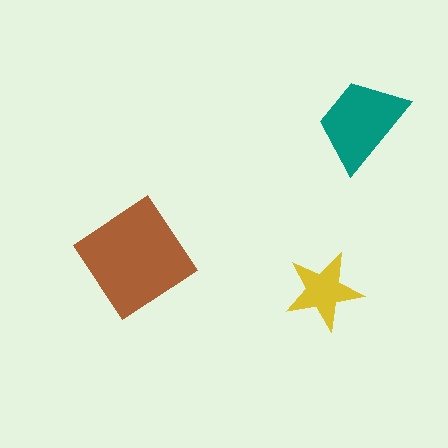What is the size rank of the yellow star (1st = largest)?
3rd.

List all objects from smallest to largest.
The yellow star, the teal trapezoid, the brown diamond.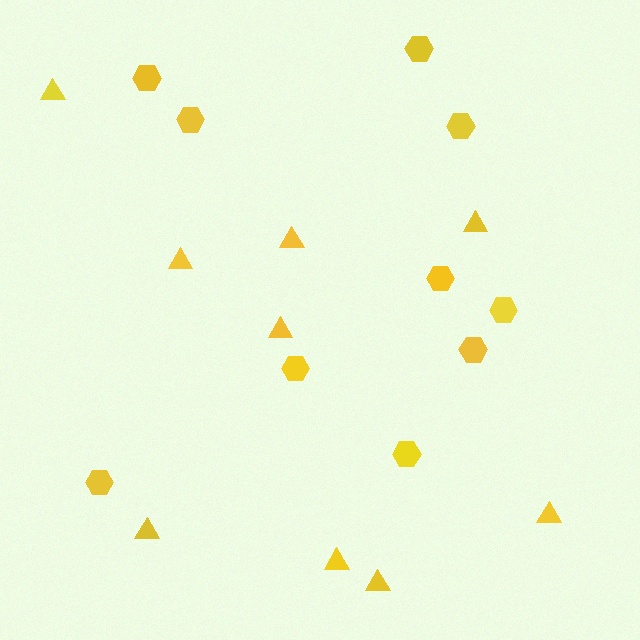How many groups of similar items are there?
There are 2 groups: one group of triangles (9) and one group of hexagons (10).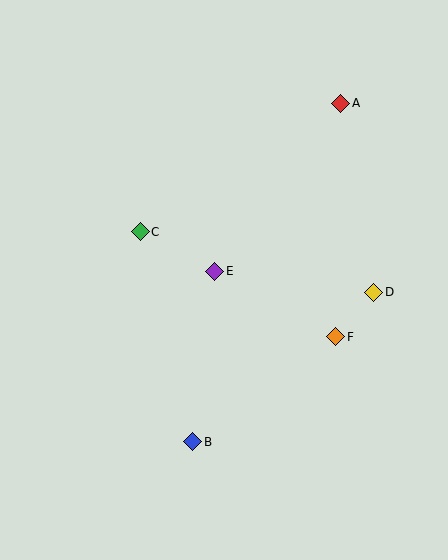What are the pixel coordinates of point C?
Point C is at (140, 232).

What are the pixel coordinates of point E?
Point E is at (215, 271).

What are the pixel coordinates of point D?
Point D is at (374, 292).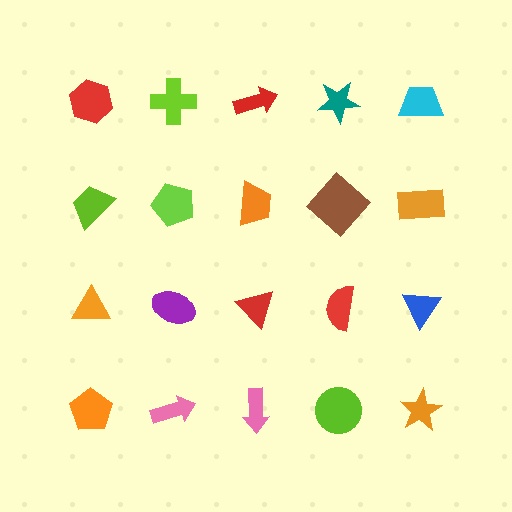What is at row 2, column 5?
An orange rectangle.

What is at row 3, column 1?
An orange triangle.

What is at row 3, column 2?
A purple ellipse.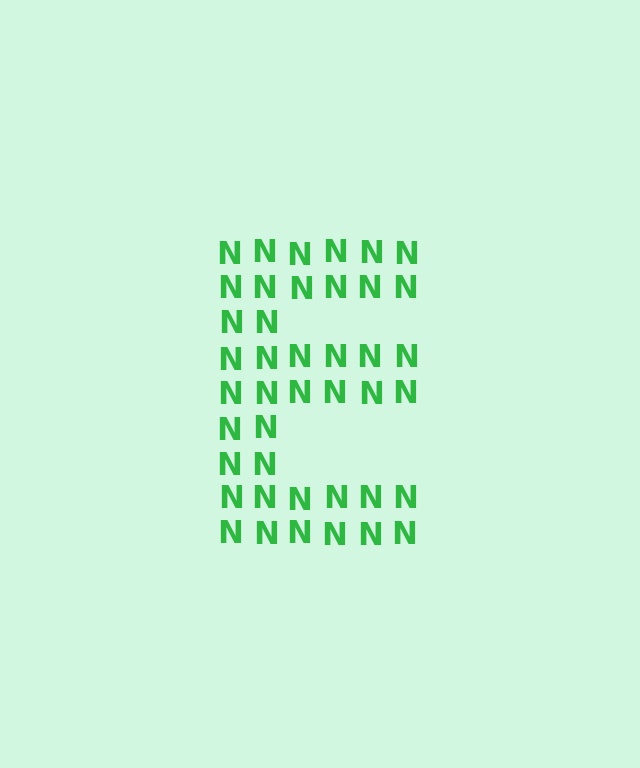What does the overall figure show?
The overall figure shows the letter E.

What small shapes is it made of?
It is made of small letter N's.